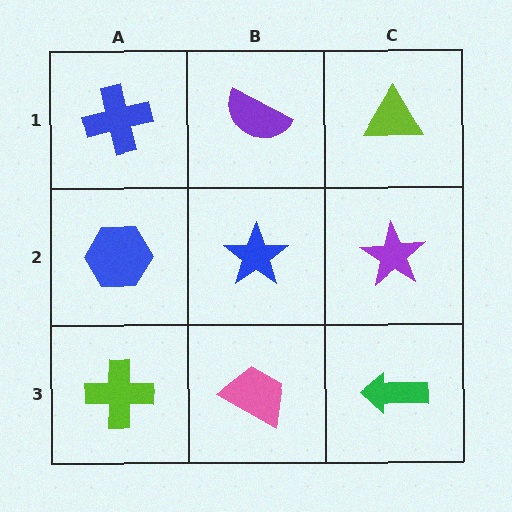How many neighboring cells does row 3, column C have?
2.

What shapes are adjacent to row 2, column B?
A purple semicircle (row 1, column B), a pink trapezoid (row 3, column B), a blue hexagon (row 2, column A), a purple star (row 2, column C).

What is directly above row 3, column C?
A purple star.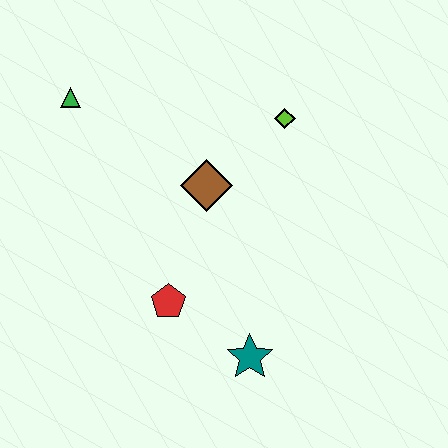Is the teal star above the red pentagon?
No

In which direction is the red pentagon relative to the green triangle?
The red pentagon is below the green triangle.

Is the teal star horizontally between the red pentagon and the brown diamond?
No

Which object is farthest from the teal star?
The green triangle is farthest from the teal star.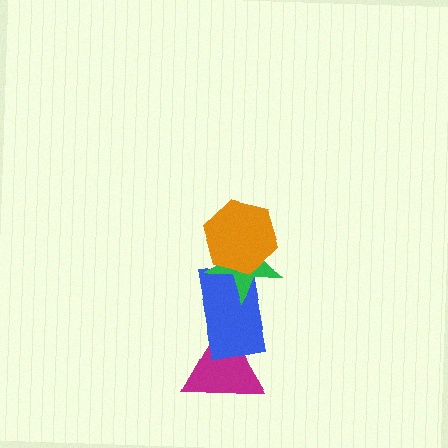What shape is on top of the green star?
The orange hexagon is on top of the green star.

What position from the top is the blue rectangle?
The blue rectangle is 3rd from the top.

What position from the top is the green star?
The green star is 2nd from the top.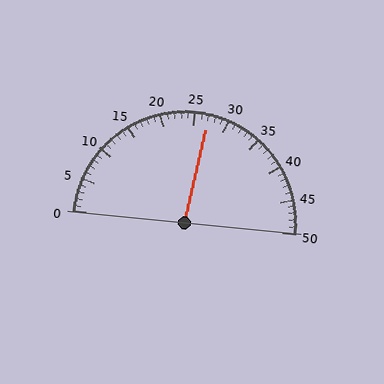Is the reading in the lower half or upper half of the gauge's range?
The reading is in the upper half of the range (0 to 50).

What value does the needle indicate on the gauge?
The needle indicates approximately 27.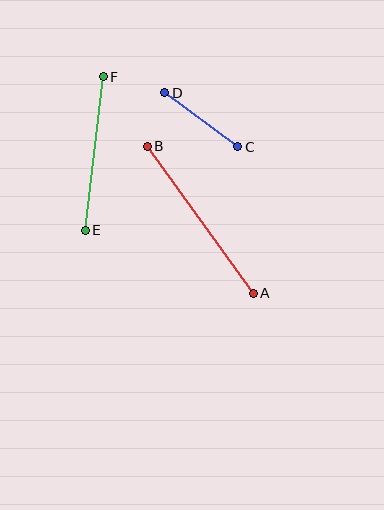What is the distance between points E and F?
The distance is approximately 155 pixels.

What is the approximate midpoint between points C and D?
The midpoint is at approximately (201, 120) pixels.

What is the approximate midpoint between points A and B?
The midpoint is at approximately (200, 220) pixels.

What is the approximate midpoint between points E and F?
The midpoint is at approximately (94, 153) pixels.